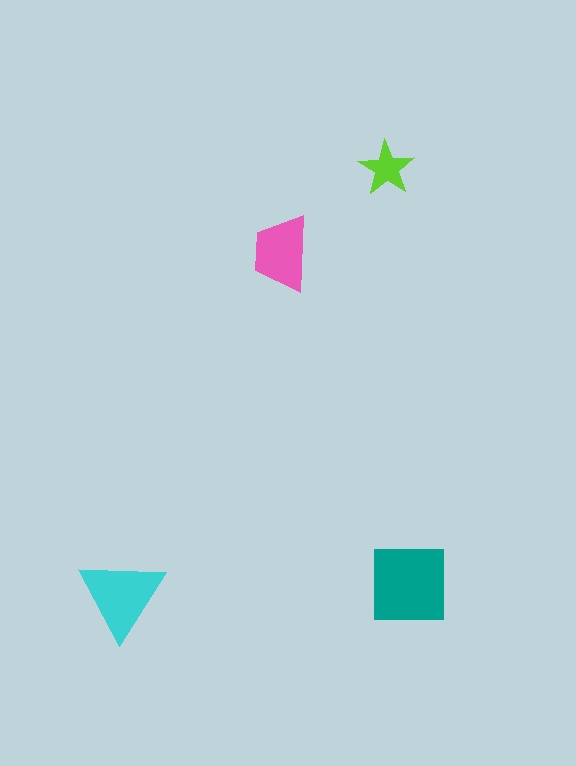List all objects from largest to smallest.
The teal square, the cyan triangle, the pink trapezoid, the lime star.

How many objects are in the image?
There are 4 objects in the image.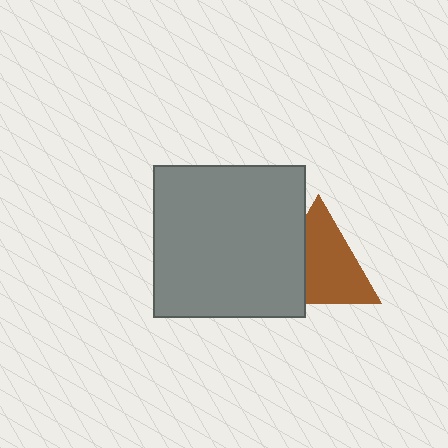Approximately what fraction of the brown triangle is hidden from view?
Roughly 32% of the brown triangle is hidden behind the gray square.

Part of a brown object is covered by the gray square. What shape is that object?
It is a triangle.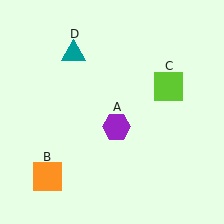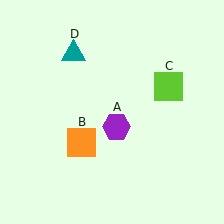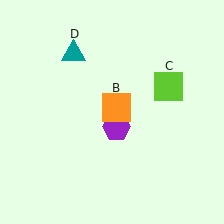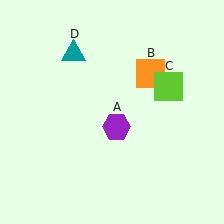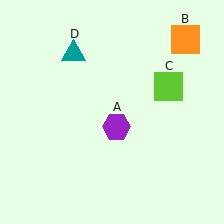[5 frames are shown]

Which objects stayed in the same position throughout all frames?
Purple hexagon (object A) and lime square (object C) and teal triangle (object D) remained stationary.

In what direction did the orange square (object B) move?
The orange square (object B) moved up and to the right.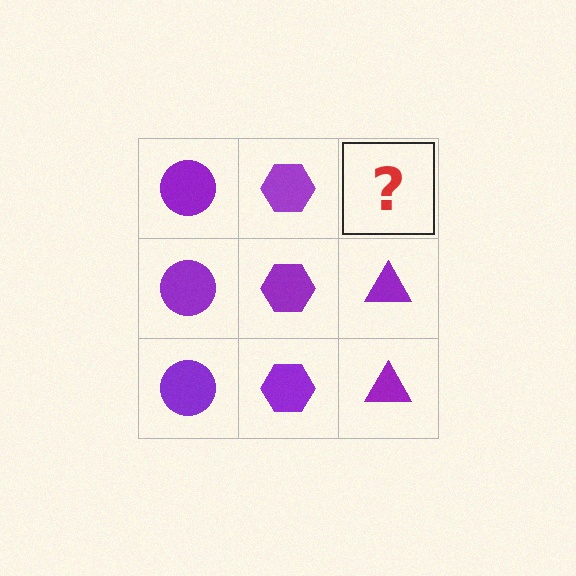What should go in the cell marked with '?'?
The missing cell should contain a purple triangle.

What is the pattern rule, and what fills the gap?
The rule is that each column has a consistent shape. The gap should be filled with a purple triangle.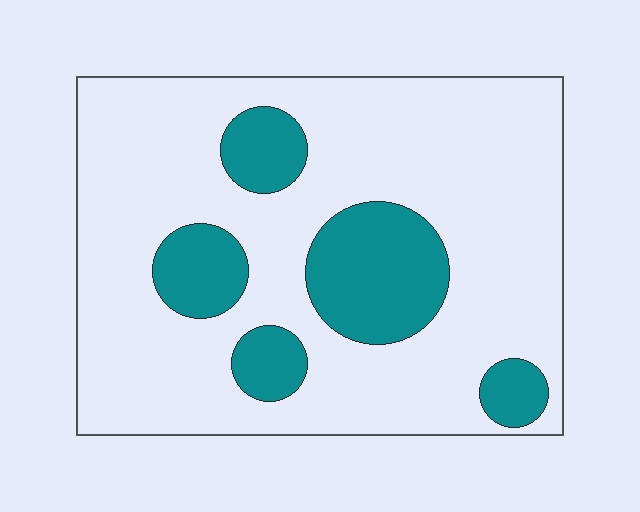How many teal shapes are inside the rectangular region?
5.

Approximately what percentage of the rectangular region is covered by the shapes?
Approximately 20%.